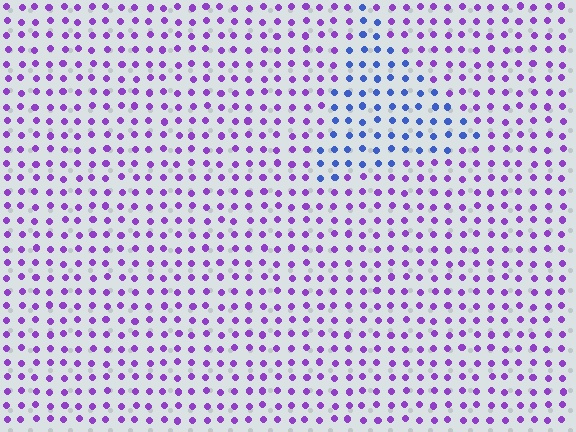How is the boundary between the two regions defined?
The boundary is defined purely by a slight shift in hue (about 51 degrees). Spacing, size, and orientation are identical on both sides.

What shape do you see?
I see a triangle.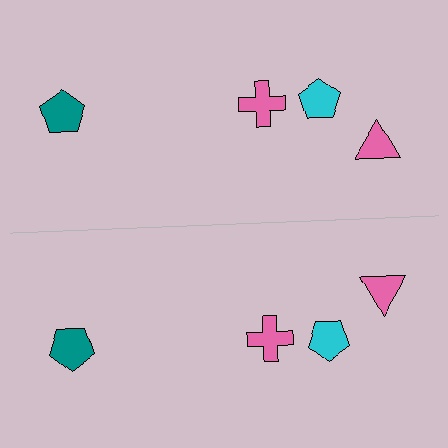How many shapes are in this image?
There are 8 shapes in this image.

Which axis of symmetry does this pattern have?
The pattern has a horizontal axis of symmetry running through the center of the image.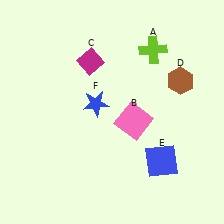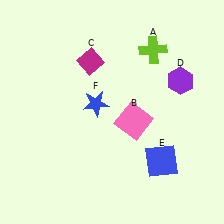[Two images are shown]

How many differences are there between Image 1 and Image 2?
There is 1 difference between the two images.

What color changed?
The hexagon (D) changed from brown in Image 1 to purple in Image 2.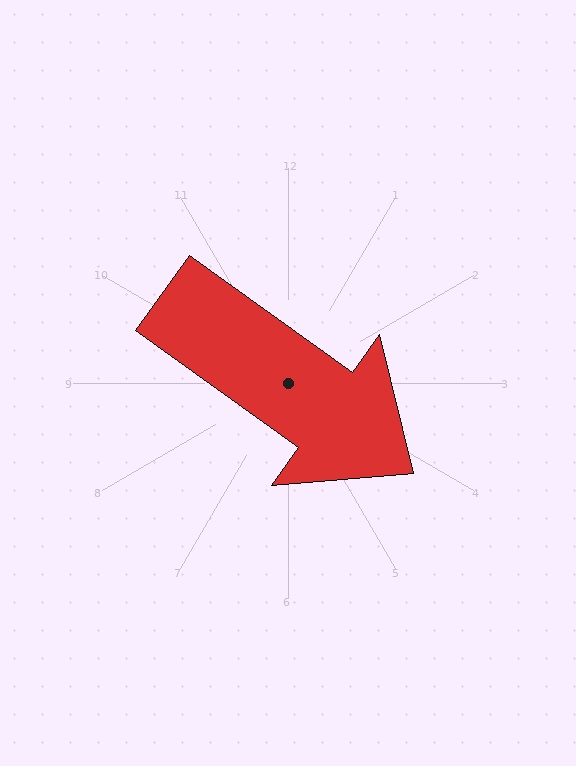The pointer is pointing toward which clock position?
Roughly 4 o'clock.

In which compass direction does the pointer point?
Southeast.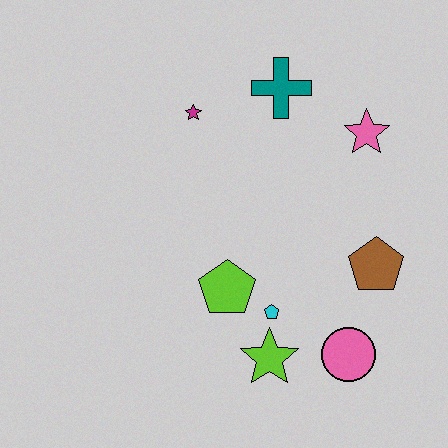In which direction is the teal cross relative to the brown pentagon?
The teal cross is above the brown pentagon.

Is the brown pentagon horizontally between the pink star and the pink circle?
No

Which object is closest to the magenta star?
The teal cross is closest to the magenta star.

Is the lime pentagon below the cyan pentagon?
No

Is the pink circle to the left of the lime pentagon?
No